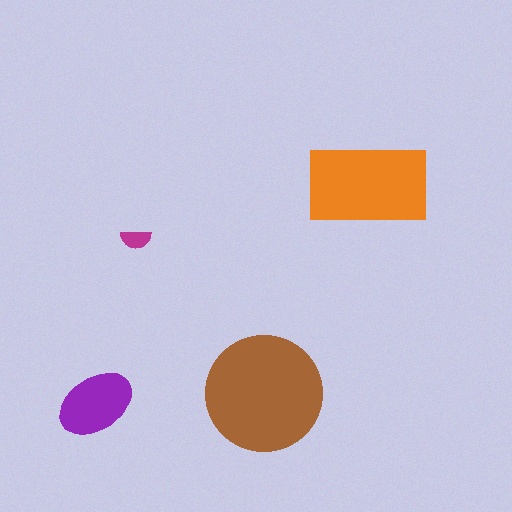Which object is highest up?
The orange rectangle is topmost.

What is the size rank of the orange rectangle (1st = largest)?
2nd.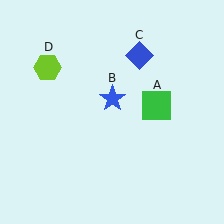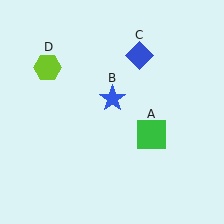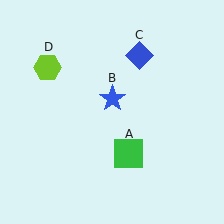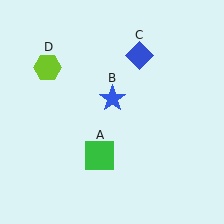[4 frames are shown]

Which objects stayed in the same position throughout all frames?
Blue star (object B) and blue diamond (object C) and lime hexagon (object D) remained stationary.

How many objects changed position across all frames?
1 object changed position: green square (object A).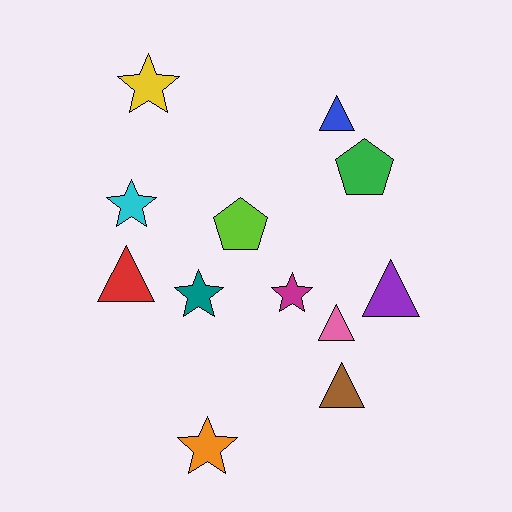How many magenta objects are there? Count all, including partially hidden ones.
There is 1 magenta object.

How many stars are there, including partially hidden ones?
There are 5 stars.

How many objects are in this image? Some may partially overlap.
There are 12 objects.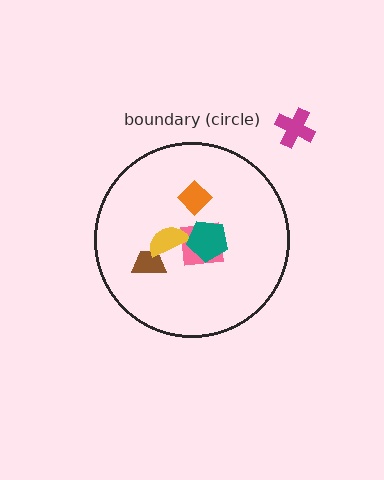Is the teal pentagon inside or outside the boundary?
Inside.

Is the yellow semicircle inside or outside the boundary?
Inside.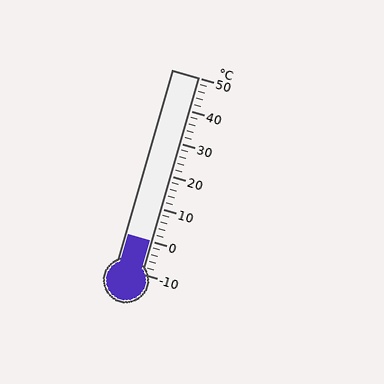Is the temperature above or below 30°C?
The temperature is below 30°C.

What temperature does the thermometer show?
The thermometer shows approximately 0°C.